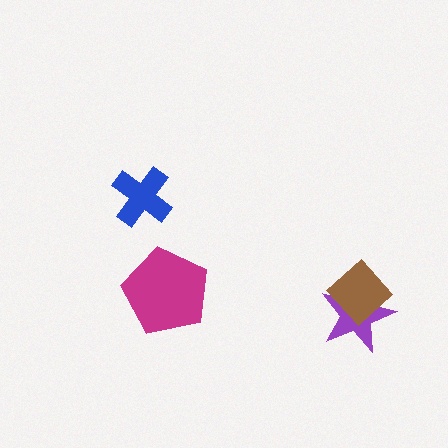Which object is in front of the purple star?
The brown diamond is in front of the purple star.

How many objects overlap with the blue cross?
0 objects overlap with the blue cross.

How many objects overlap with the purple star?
1 object overlaps with the purple star.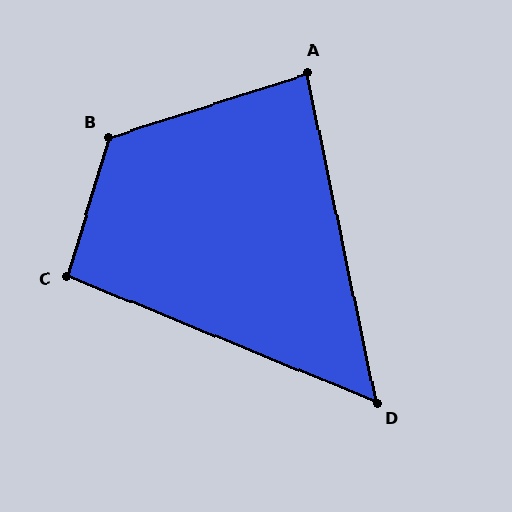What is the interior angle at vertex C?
Approximately 96 degrees (obtuse).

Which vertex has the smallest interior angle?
D, at approximately 56 degrees.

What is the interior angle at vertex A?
Approximately 84 degrees (acute).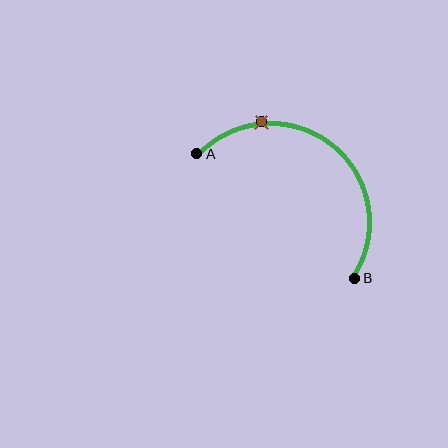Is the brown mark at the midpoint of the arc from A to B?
No. The brown mark lies on the arc but is closer to endpoint A. The arc midpoint would be at the point on the curve equidistant along the arc from both A and B.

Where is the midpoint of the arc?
The arc midpoint is the point on the curve farthest from the straight line joining A and B. It sits above and to the right of that line.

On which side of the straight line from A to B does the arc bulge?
The arc bulges above and to the right of the straight line connecting A and B.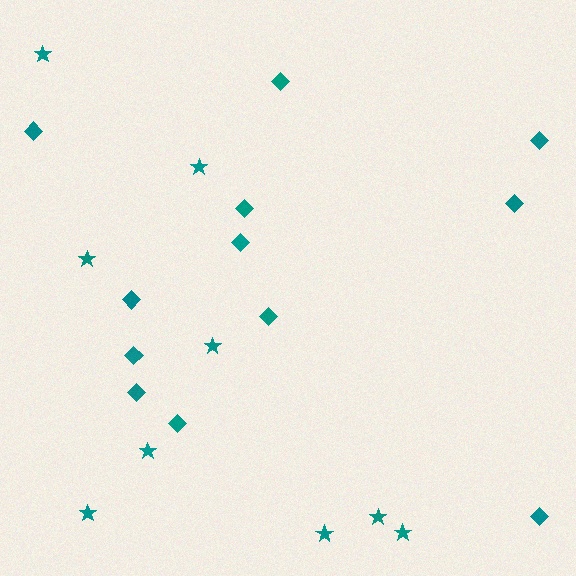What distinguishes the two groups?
There are 2 groups: one group of diamonds (12) and one group of stars (9).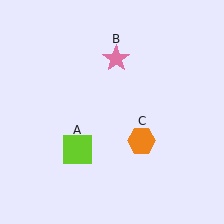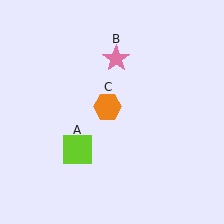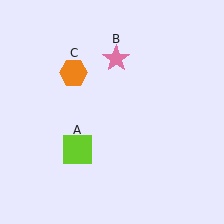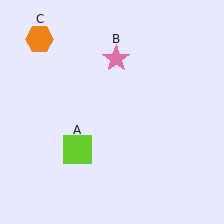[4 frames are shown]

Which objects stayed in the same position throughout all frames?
Lime square (object A) and pink star (object B) remained stationary.